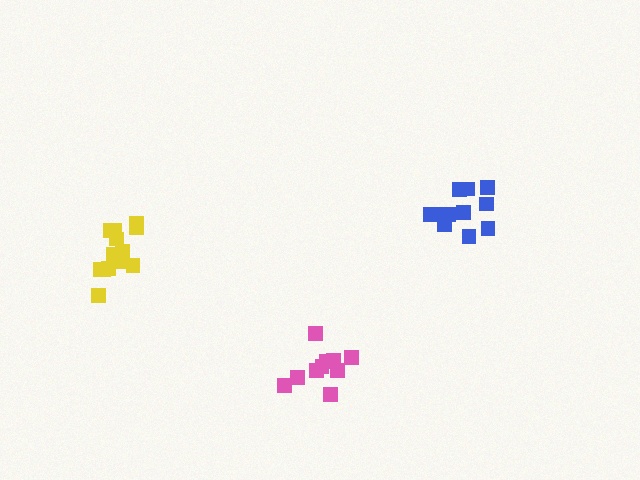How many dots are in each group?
Group 1: 14 dots, Group 2: 10 dots, Group 3: 11 dots (35 total).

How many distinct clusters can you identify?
There are 3 distinct clusters.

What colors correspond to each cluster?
The clusters are colored: yellow, pink, blue.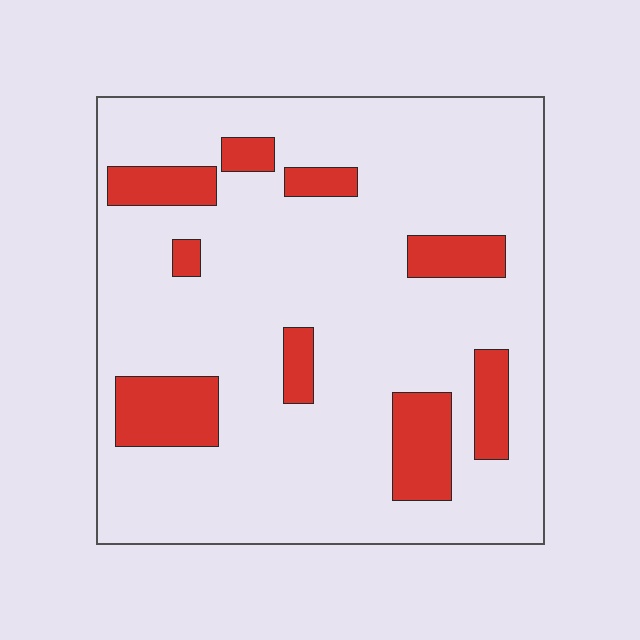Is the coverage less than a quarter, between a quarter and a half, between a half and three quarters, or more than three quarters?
Less than a quarter.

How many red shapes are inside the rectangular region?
9.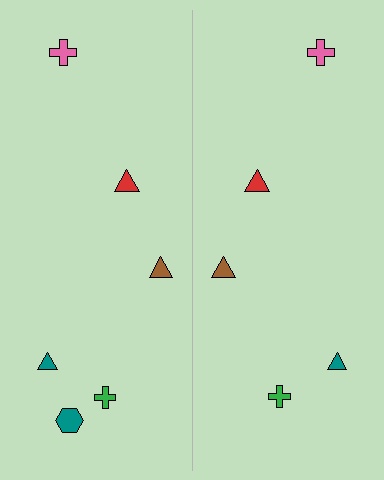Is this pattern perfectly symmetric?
No, the pattern is not perfectly symmetric. A teal hexagon is missing from the right side.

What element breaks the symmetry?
A teal hexagon is missing from the right side.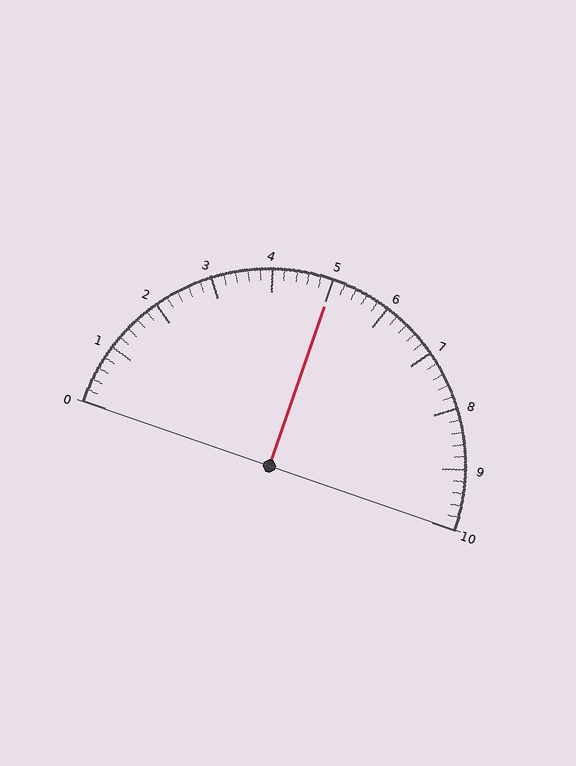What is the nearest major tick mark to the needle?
The nearest major tick mark is 5.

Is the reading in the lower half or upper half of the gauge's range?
The reading is in the upper half of the range (0 to 10).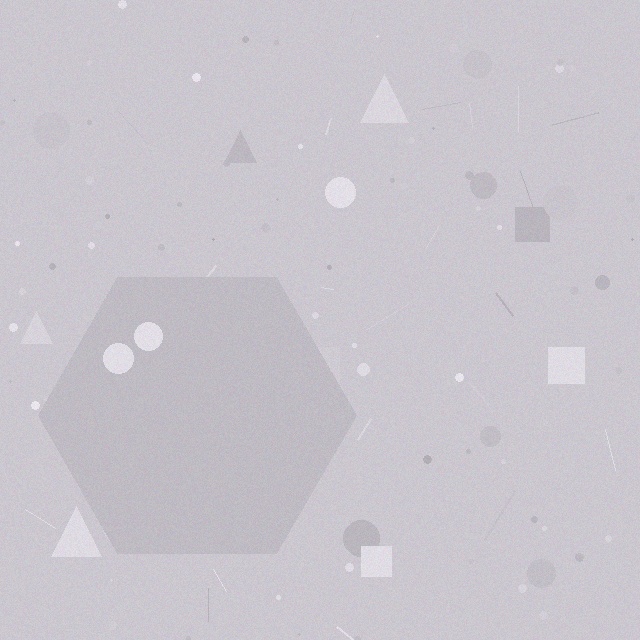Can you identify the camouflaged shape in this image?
The camouflaged shape is a hexagon.